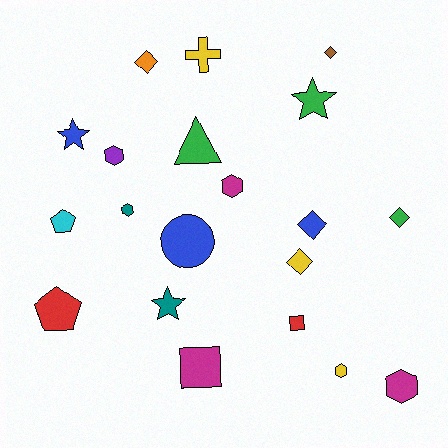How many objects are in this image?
There are 20 objects.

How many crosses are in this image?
There is 1 cross.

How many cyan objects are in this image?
There is 1 cyan object.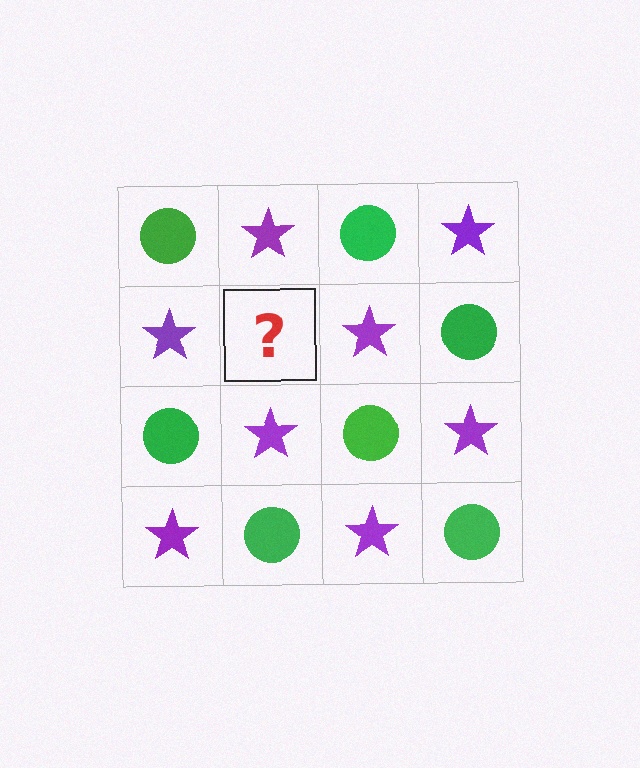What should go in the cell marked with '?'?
The missing cell should contain a green circle.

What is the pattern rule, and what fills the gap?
The rule is that it alternates green circle and purple star in a checkerboard pattern. The gap should be filled with a green circle.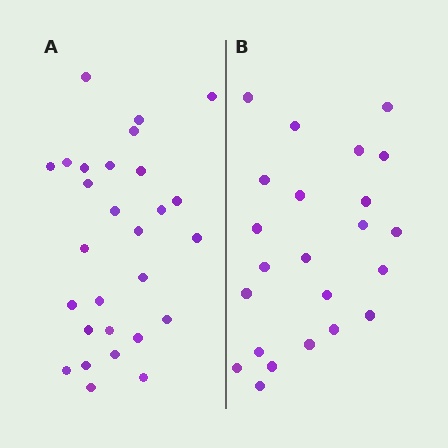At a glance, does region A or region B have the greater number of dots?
Region A (the left region) has more dots.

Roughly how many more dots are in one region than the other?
Region A has about 5 more dots than region B.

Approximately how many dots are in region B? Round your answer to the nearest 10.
About 20 dots. (The exact count is 23, which rounds to 20.)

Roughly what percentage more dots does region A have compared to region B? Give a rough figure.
About 20% more.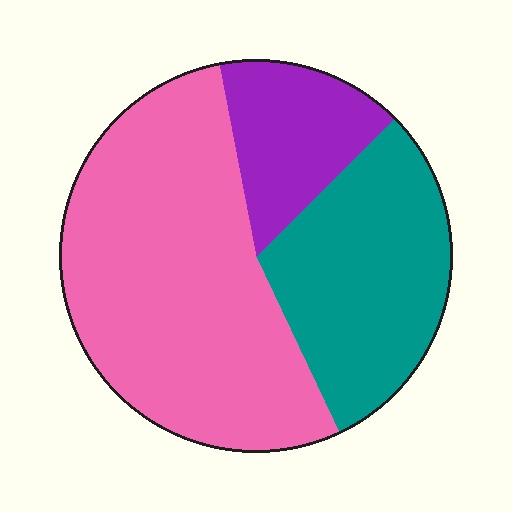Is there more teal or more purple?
Teal.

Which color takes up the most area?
Pink, at roughly 55%.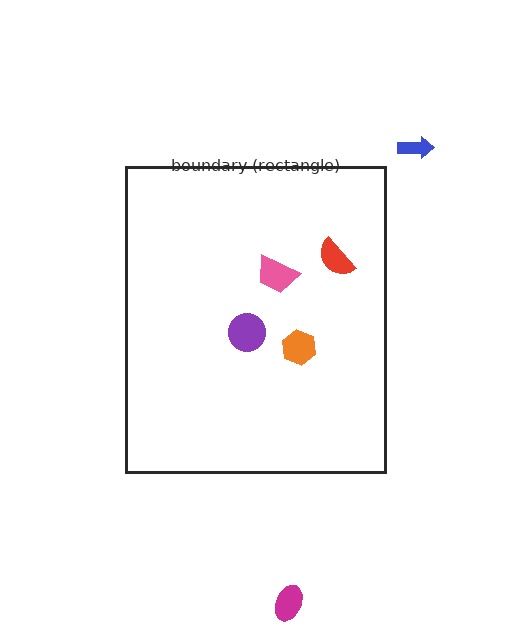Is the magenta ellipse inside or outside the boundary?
Outside.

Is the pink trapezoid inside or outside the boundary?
Inside.